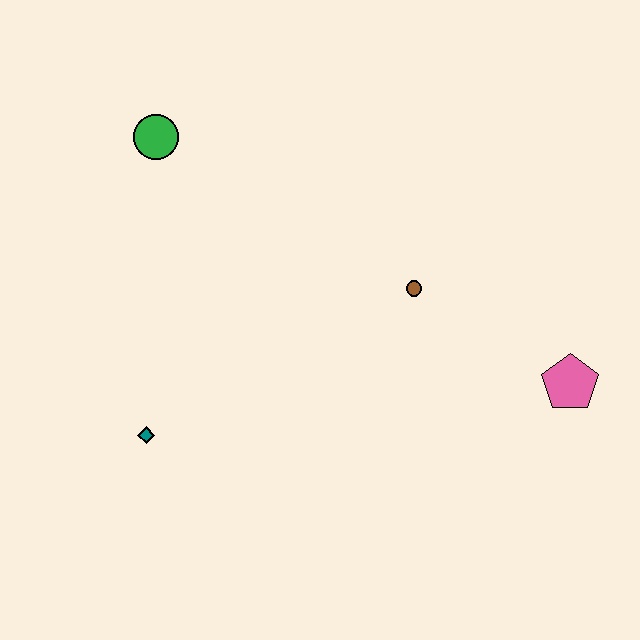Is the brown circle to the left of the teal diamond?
No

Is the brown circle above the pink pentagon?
Yes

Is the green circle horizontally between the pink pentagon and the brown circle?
No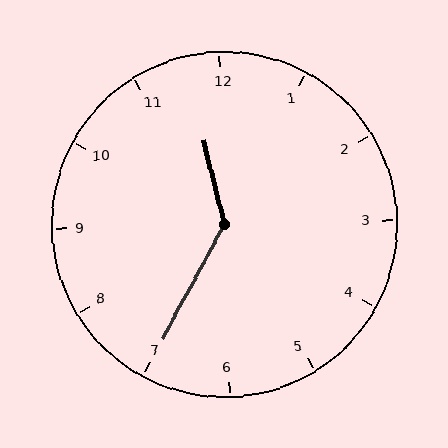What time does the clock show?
11:35.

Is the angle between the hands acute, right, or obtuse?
It is obtuse.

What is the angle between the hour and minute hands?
Approximately 138 degrees.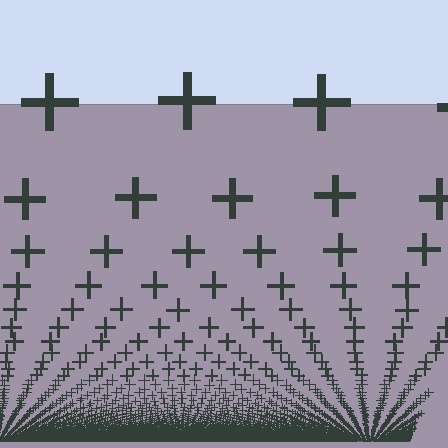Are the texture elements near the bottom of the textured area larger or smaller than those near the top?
Smaller. The gradient is inverted — elements near the bottom are smaller and denser.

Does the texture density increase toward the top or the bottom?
Density increases toward the bottom.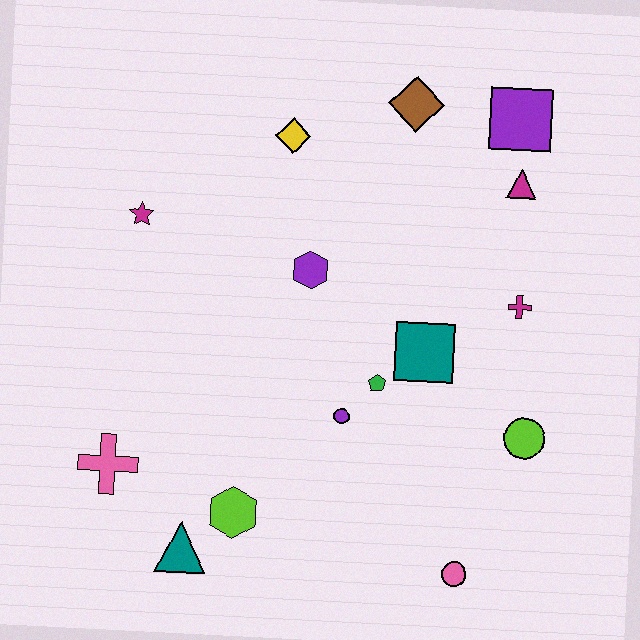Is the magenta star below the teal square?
No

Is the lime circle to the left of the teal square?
No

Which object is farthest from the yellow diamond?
The pink circle is farthest from the yellow diamond.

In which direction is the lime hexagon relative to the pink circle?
The lime hexagon is to the left of the pink circle.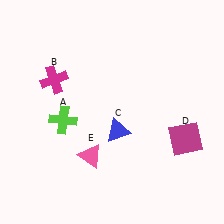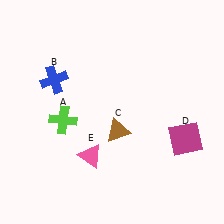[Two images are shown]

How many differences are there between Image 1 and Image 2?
There are 2 differences between the two images.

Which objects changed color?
B changed from magenta to blue. C changed from blue to brown.